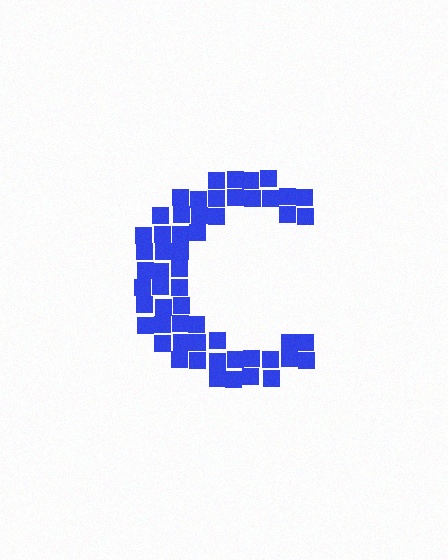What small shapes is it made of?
It is made of small squares.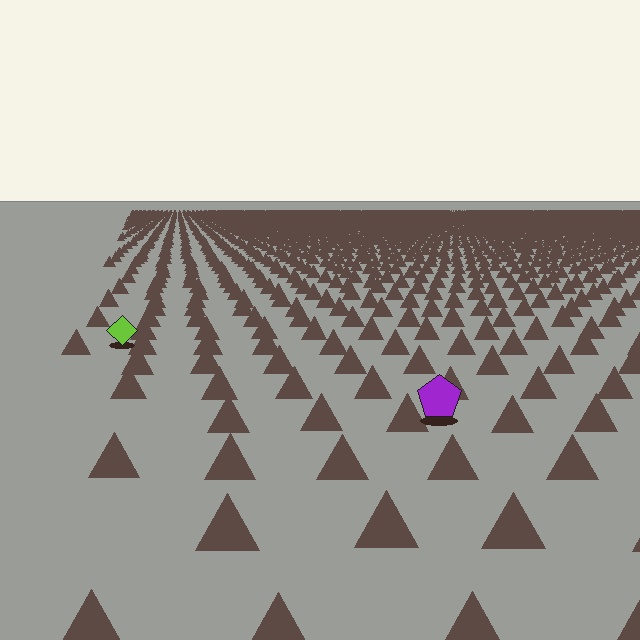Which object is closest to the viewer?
The purple pentagon is closest. The texture marks near it are larger and more spread out.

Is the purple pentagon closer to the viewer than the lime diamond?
Yes. The purple pentagon is closer — you can tell from the texture gradient: the ground texture is coarser near it.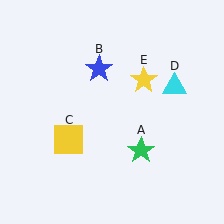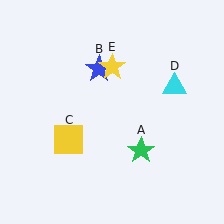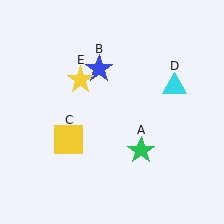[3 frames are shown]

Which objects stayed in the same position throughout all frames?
Green star (object A) and blue star (object B) and yellow square (object C) and cyan triangle (object D) remained stationary.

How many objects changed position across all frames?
1 object changed position: yellow star (object E).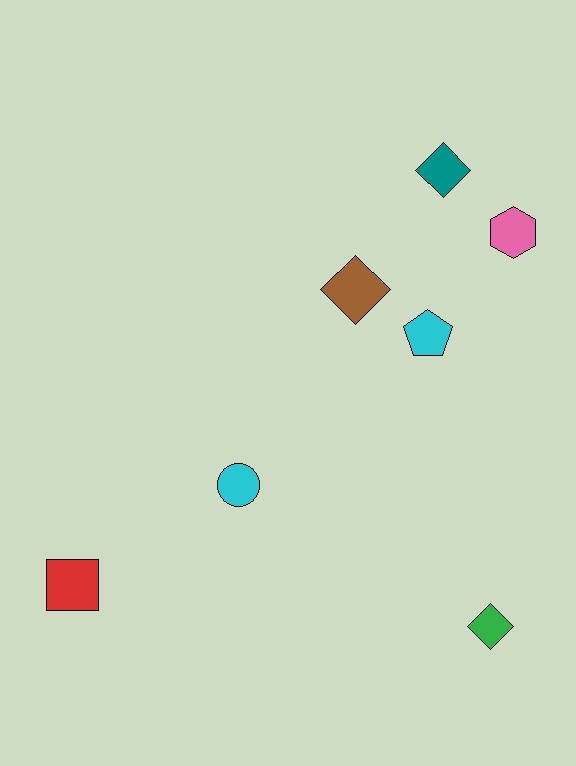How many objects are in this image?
There are 7 objects.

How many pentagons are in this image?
There is 1 pentagon.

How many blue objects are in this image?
There are no blue objects.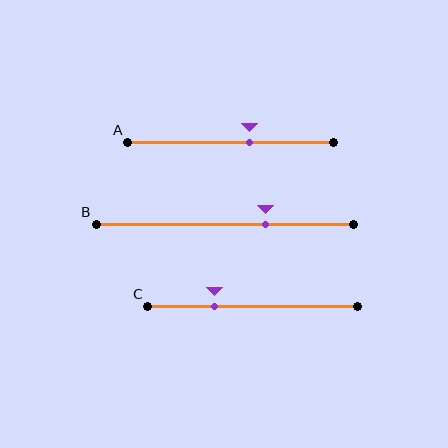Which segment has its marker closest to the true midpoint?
Segment A has its marker closest to the true midpoint.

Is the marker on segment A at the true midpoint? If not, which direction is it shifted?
No, the marker on segment A is shifted to the right by about 9% of the segment length.